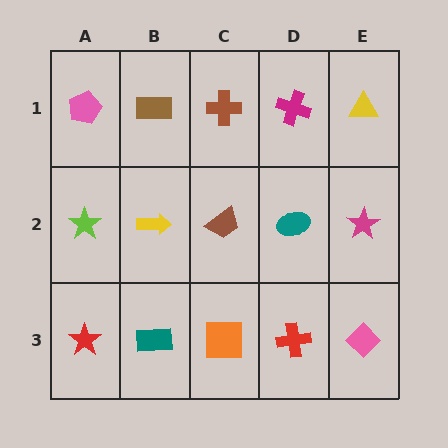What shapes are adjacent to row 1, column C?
A brown trapezoid (row 2, column C), a brown rectangle (row 1, column B), a magenta cross (row 1, column D).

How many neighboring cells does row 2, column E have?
3.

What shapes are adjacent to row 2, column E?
A yellow triangle (row 1, column E), a pink diamond (row 3, column E), a teal ellipse (row 2, column D).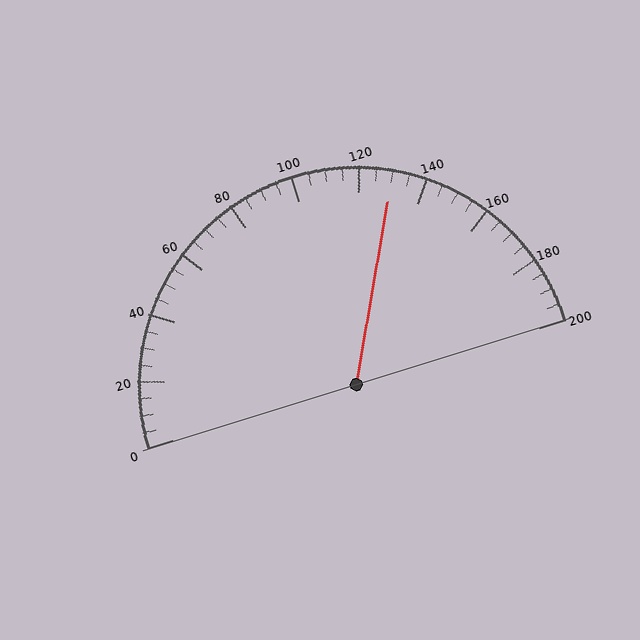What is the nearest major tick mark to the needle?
The nearest major tick mark is 120.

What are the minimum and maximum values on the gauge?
The gauge ranges from 0 to 200.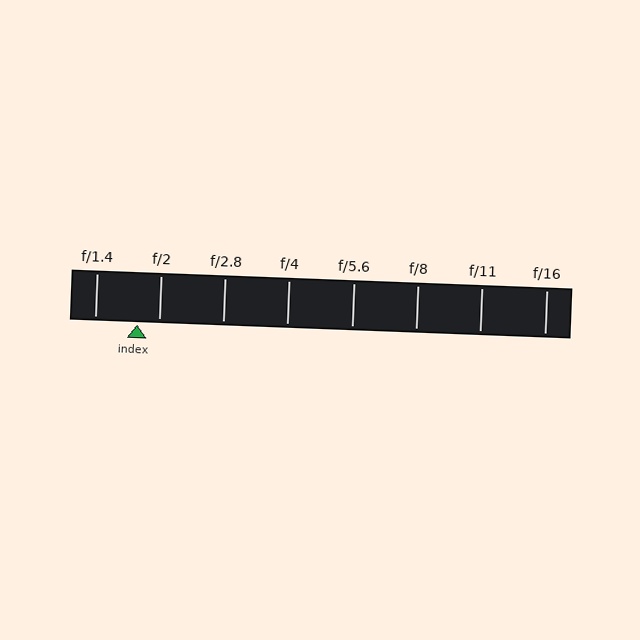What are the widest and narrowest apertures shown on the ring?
The widest aperture shown is f/1.4 and the narrowest is f/16.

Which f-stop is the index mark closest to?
The index mark is closest to f/2.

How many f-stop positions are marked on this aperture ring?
There are 8 f-stop positions marked.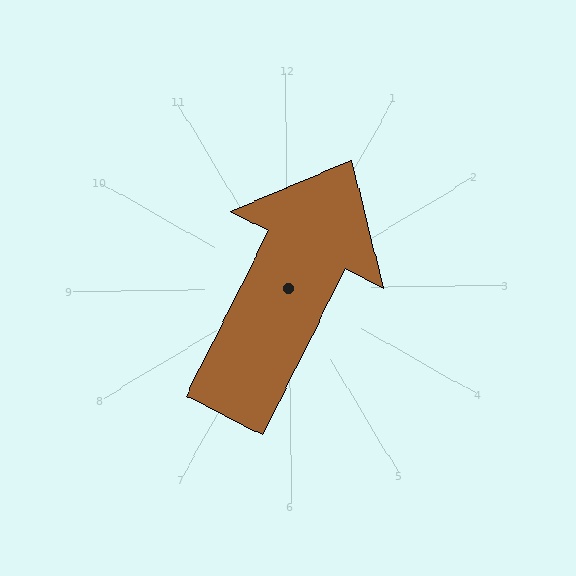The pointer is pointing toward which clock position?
Roughly 1 o'clock.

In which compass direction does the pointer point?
Northeast.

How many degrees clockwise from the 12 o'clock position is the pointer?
Approximately 27 degrees.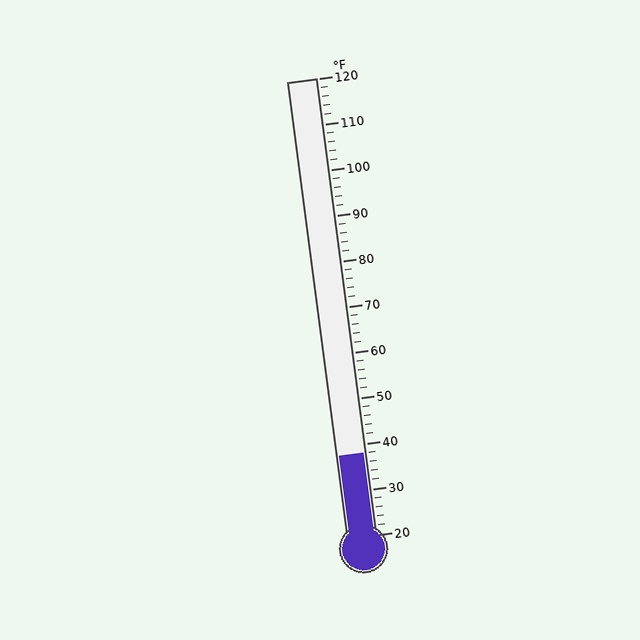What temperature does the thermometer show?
The thermometer shows approximately 38°F.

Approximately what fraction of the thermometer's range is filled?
The thermometer is filled to approximately 20% of its range.